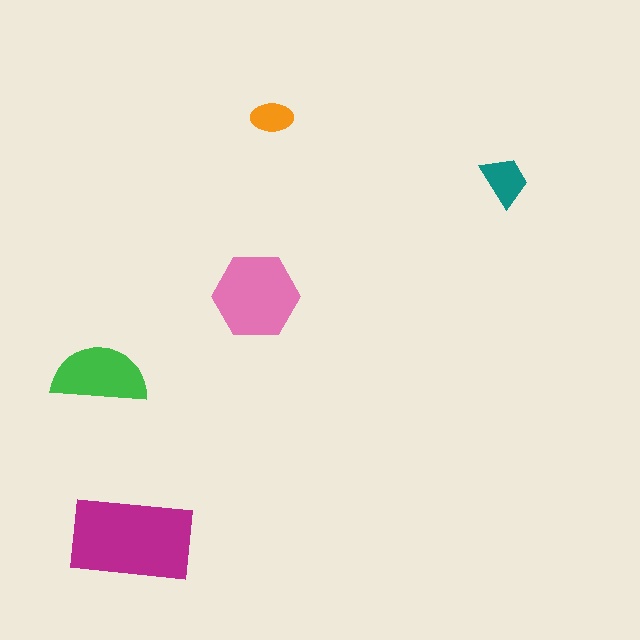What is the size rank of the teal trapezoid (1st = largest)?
4th.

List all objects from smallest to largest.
The orange ellipse, the teal trapezoid, the green semicircle, the pink hexagon, the magenta rectangle.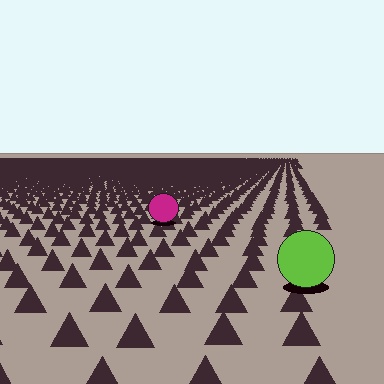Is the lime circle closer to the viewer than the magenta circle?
Yes. The lime circle is closer — you can tell from the texture gradient: the ground texture is coarser near it.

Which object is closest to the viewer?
The lime circle is closest. The texture marks near it are larger and more spread out.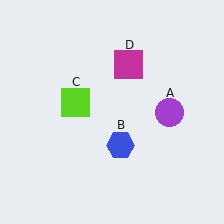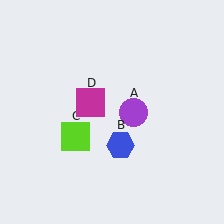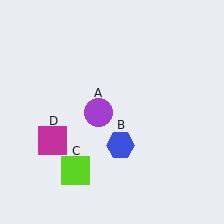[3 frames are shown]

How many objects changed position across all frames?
3 objects changed position: purple circle (object A), lime square (object C), magenta square (object D).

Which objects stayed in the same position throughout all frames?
Blue hexagon (object B) remained stationary.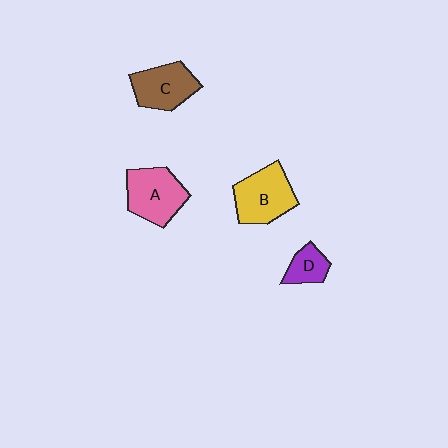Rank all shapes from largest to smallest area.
From largest to smallest: B (yellow), A (pink), C (brown), D (purple).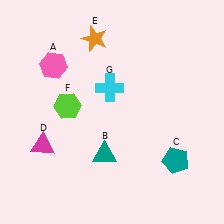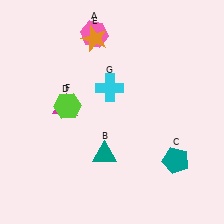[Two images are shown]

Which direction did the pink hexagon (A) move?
The pink hexagon (A) moved right.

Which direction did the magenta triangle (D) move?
The magenta triangle (D) moved up.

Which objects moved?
The objects that moved are: the pink hexagon (A), the magenta triangle (D).